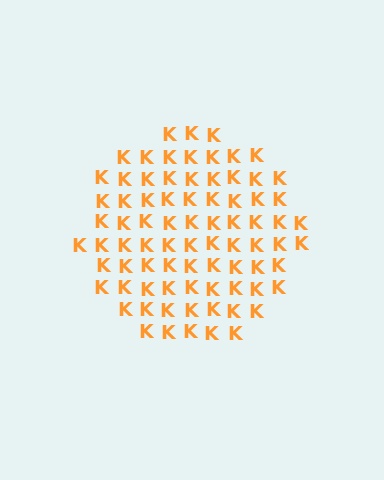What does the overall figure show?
The overall figure shows a circle.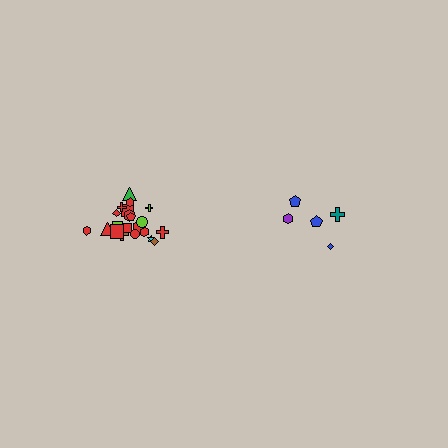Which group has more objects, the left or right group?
The left group.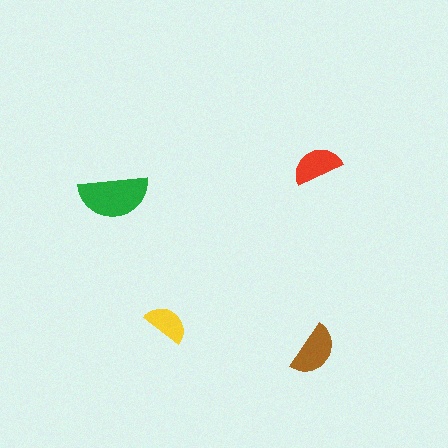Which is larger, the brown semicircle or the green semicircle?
The green one.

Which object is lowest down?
The brown semicircle is bottommost.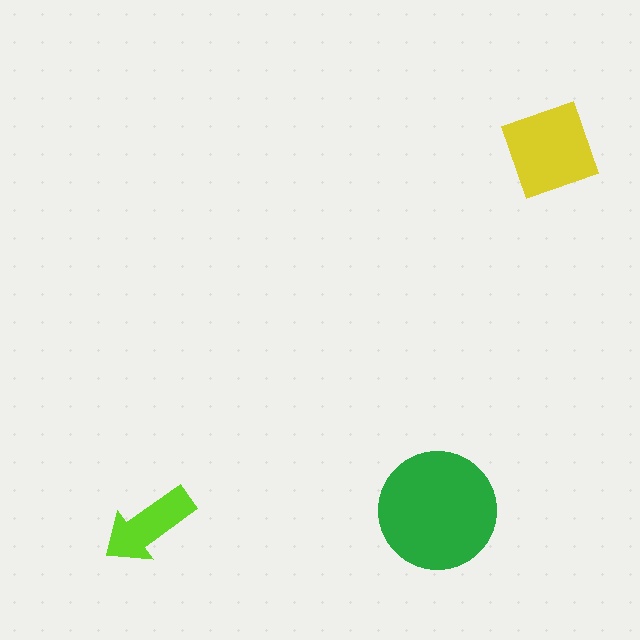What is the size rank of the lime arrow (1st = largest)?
3rd.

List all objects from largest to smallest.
The green circle, the yellow diamond, the lime arrow.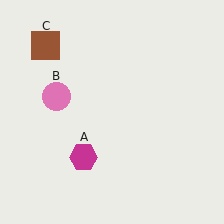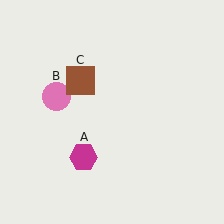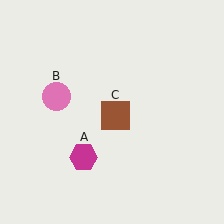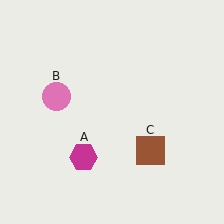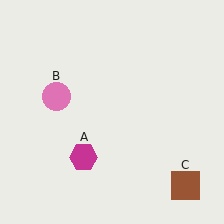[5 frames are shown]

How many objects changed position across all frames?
1 object changed position: brown square (object C).